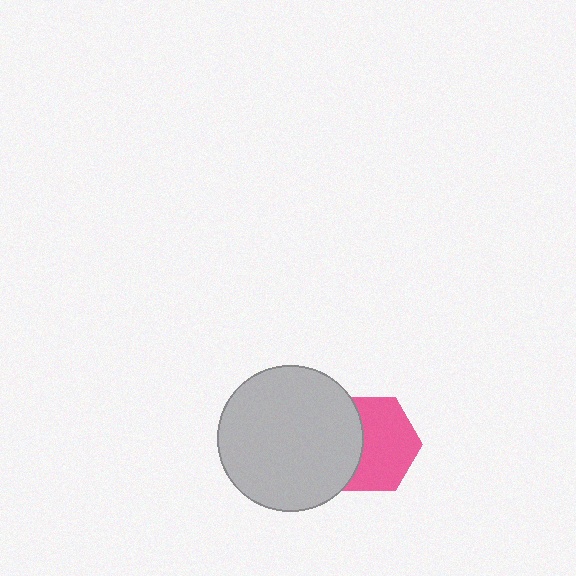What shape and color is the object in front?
The object in front is a light gray circle.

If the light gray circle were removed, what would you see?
You would see the complete pink hexagon.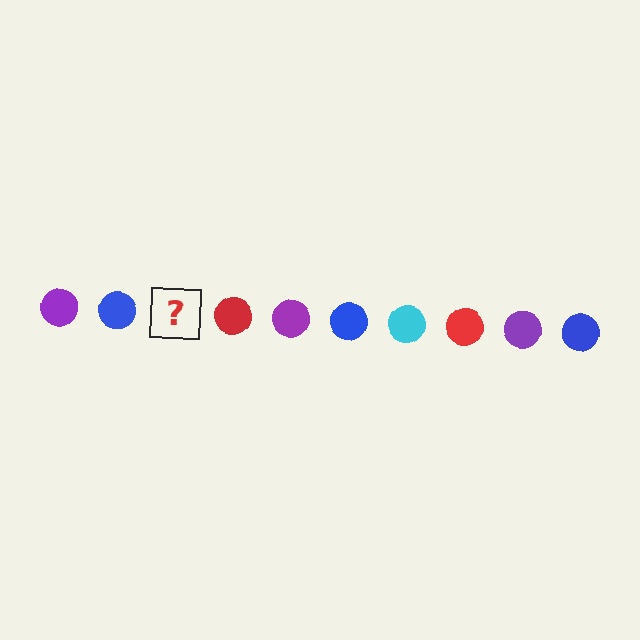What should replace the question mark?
The question mark should be replaced with a cyan circle.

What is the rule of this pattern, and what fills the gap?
The rule is that the pattern cycles through purple, blue, cyan, red circles. The gap should be filled with a cyan circle.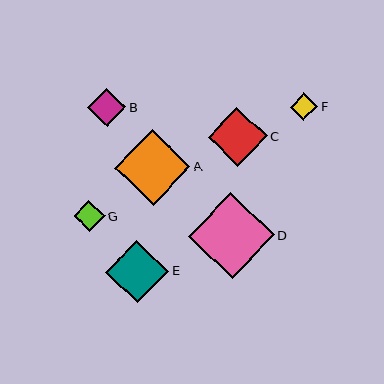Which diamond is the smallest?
Diamond F is the smallest with a size of approximately 28 pixels.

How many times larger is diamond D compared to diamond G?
Diamond D is approximately 2.8 times the size of diamond G.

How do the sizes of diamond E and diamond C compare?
Diamond E and diamond C are approximately the same size.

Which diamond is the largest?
Diamond D is the largest with a size of approximately 86 pixels.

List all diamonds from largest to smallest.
From largest to smallest: D, A, E, C, B, G, F.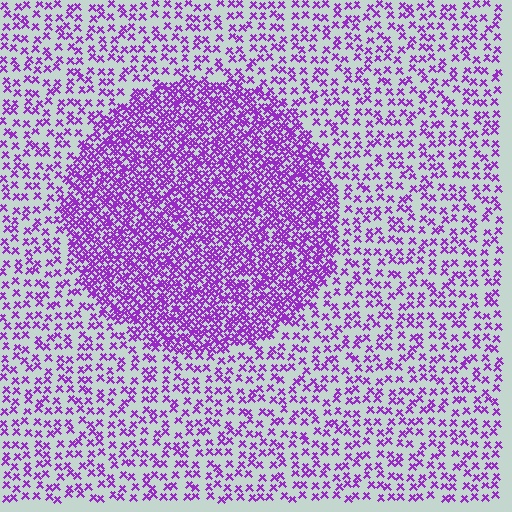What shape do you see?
I see a circle.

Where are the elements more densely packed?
The elements are more densely packed inside the circle boundary.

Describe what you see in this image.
The image contains small purple elements arranged at two different densities. A circle-shaped region is visible where the elements are more densely packed than the surrounding area.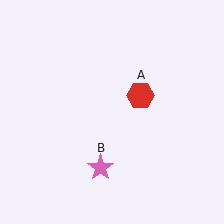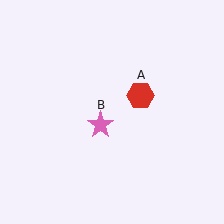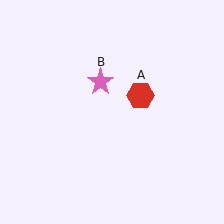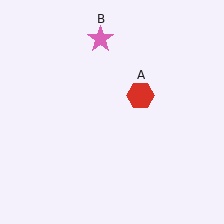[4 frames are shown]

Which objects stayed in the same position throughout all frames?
Red hexagon (object A) remained stationary.